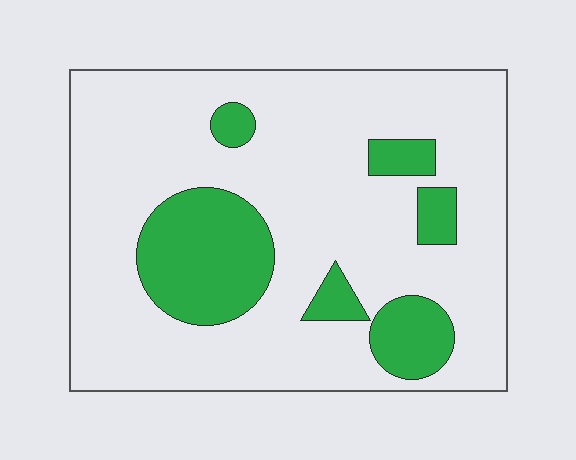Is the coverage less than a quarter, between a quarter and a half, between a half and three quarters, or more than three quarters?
Less than a quarter.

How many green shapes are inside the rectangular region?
6.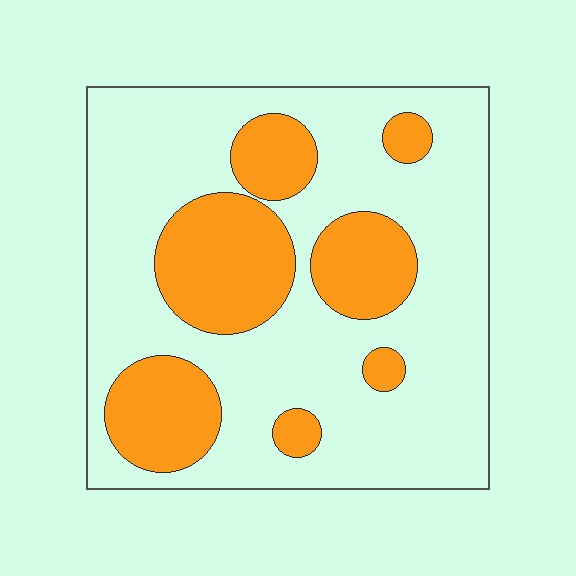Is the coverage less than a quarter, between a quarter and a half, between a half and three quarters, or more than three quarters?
Between a quarter and a half.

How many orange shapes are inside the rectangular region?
7.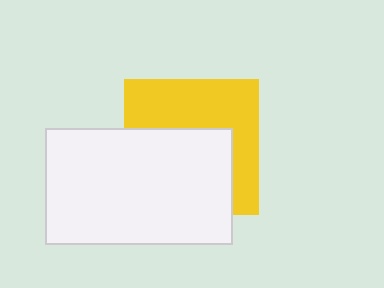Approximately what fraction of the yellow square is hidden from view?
Roughly 52% of the yellow square is hidden behind the white rectangle.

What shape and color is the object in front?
The object in front is a white rectangle.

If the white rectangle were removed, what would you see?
You would see the complete yellow square.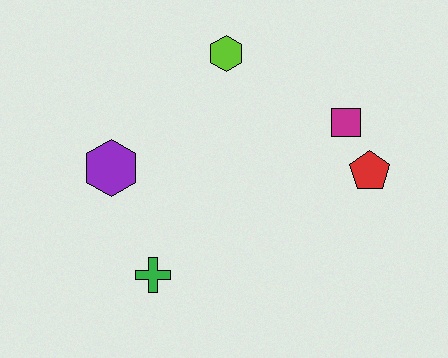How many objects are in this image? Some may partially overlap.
There are 5 objects.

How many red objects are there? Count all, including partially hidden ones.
There is 1 red object.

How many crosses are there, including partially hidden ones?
There is 1 cross.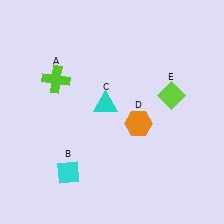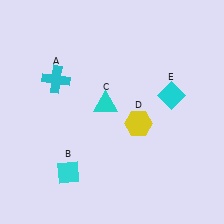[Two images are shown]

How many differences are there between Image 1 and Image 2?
There are 3 differences between the two images.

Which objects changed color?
A changed from lime to cyan. D changed from orange to yellow. E changed from lime to cyan.